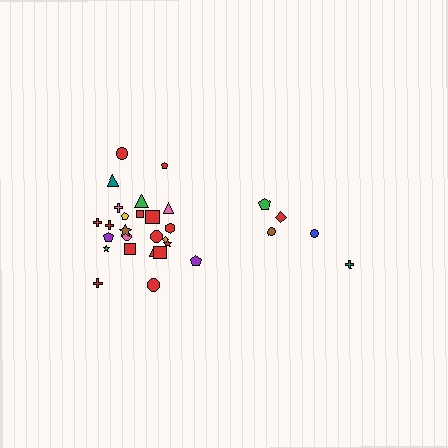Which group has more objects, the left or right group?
The left group.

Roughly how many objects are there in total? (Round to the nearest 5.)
Roughly 30 objects in total.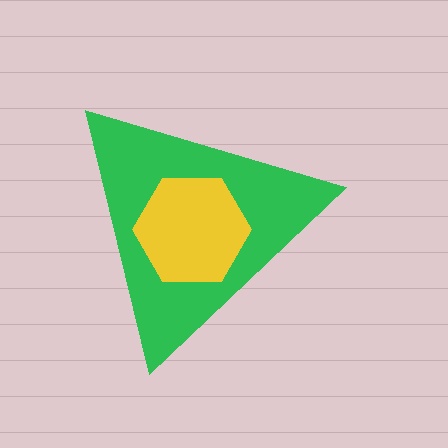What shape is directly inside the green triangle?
The yellow hexagon.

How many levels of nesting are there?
2.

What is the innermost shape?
The yellow hexagon.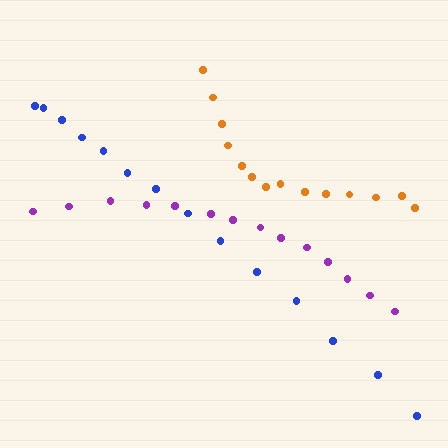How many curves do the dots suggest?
There are 3 distinct paths.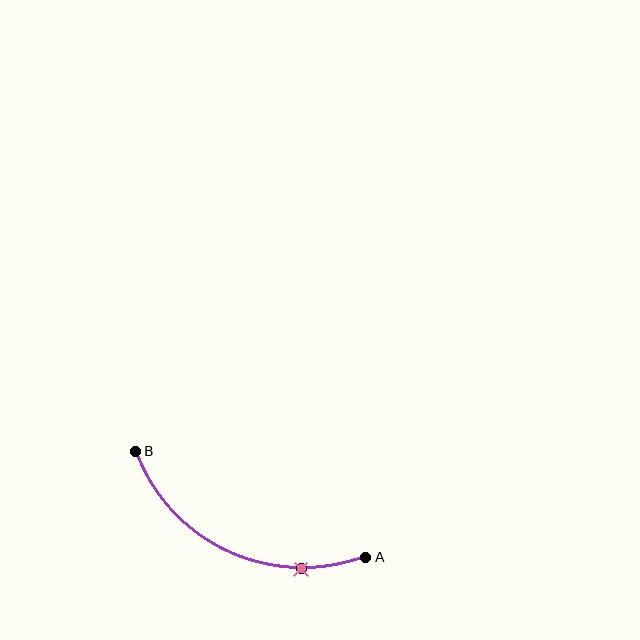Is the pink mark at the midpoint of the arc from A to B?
No. The pink mark lies on the arc but is closer to endpoint A. The arc midpoint would be at the point on the curve equidistant along the arc from both A and B.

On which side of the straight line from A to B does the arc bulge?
The arc bulges below the straight line connecting A and B.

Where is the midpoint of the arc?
The arc midpoint is the point on the curve farthest from the straight line joining A and B. It sits below that line.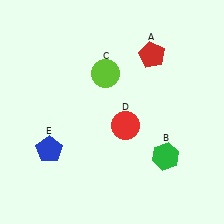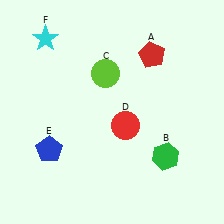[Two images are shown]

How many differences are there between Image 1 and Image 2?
There is 1 difference between the two images.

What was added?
A cyan star (F) was added in Image 2.